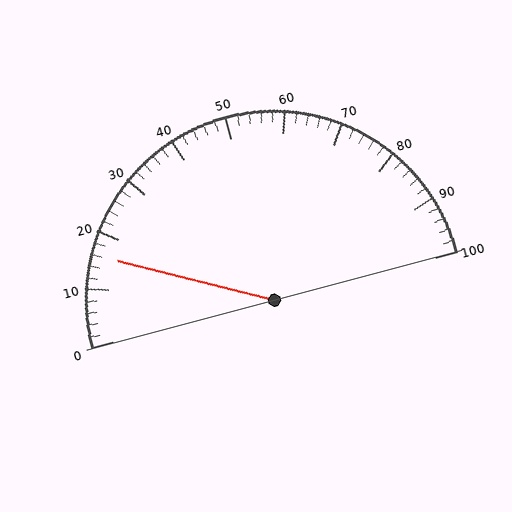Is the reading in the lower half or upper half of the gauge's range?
The reading is in the lower half of the range (0 to 100).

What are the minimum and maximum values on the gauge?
The gauge ranges from 0 to 100.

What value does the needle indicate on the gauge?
The needle indicates approximately 16.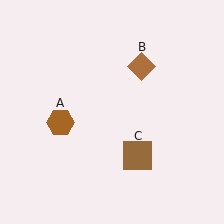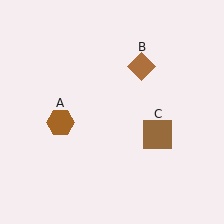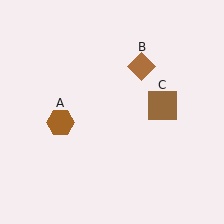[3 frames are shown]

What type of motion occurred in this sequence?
The brown square (object C) rotated counterclockwise around the center of the scene.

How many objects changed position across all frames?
1 object changed position: brown square (object C).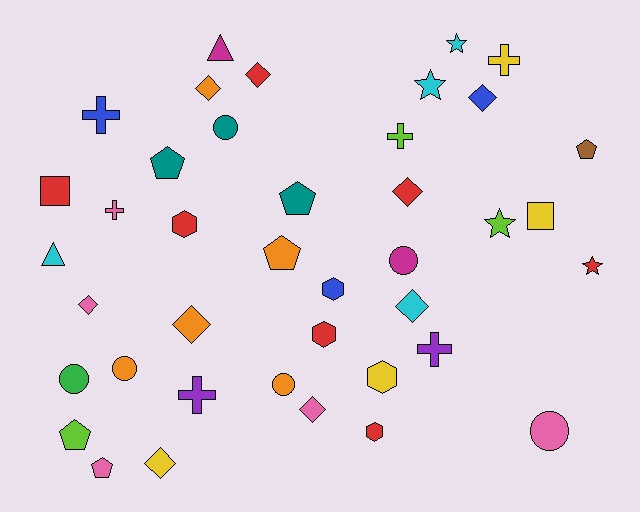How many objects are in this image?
There are 40 objects.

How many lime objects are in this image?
There are 3 lime objects.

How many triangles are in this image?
There are 2 triangles.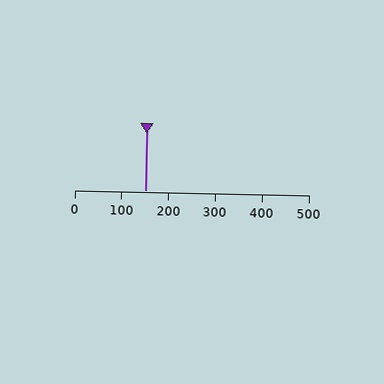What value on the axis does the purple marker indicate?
The marker indicates approximately 150.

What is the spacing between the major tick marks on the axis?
The major ticks are spaced 100 apart.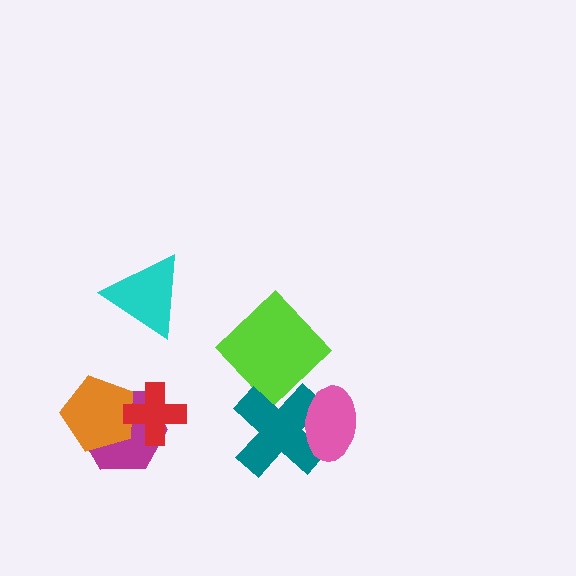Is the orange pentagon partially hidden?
Yes, it is partially covered by another shape.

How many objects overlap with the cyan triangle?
0 objects overlap with the cyan triangle.